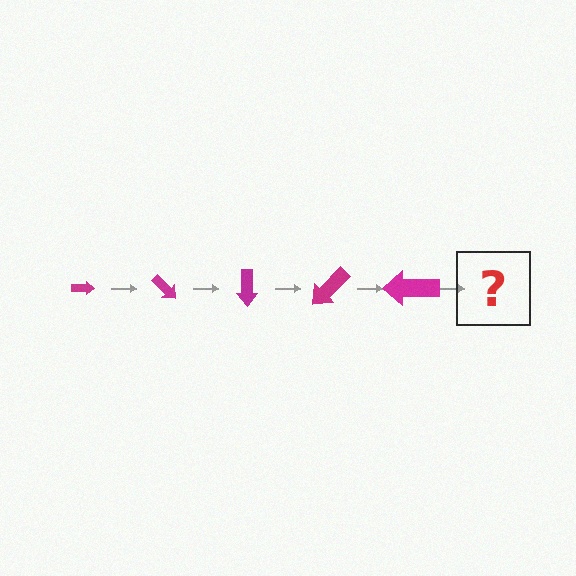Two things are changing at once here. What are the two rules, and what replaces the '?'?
The two rules are that the arrow grows larger each step and it rotates 45 degrees each step. The '?' should be an arrow, larger than the previous one and rotated 225 degrees from the start.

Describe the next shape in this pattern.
It should be an arrow, larger than the previous one and rotated 225 degrees from the start.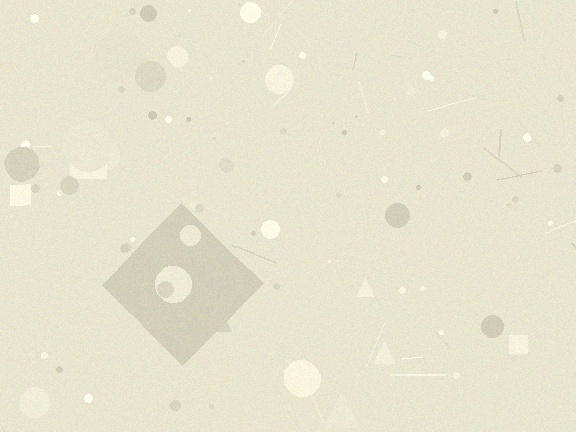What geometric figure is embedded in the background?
A diamond is embedded in the background.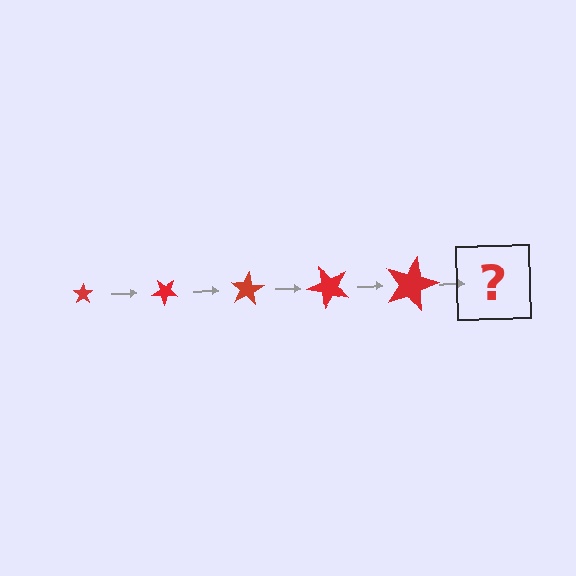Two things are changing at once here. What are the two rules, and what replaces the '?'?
The two rules are that the star grows larger each step and it rotates 40 degrees each step. The '?' should be a star, larger than the previous one and rotated 200 degrees from the start.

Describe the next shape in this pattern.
It should be a star, larger than the previous one and rotated 200 degrees from the start.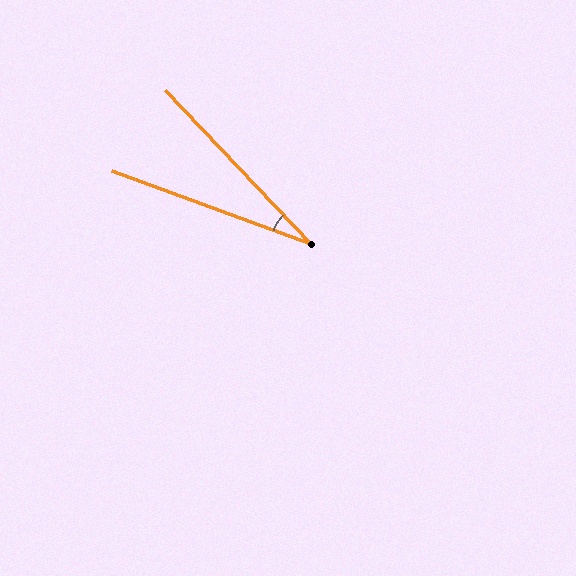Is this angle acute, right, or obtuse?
It is acute.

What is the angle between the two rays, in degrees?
Approximately 26 degrees.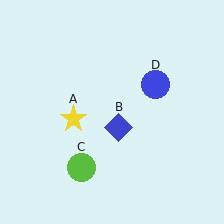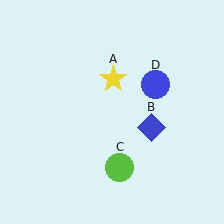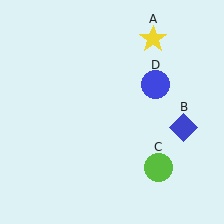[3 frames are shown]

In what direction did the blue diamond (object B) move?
The blue diamond (object B) moved right.